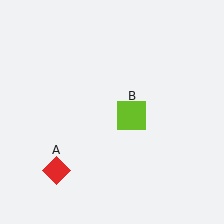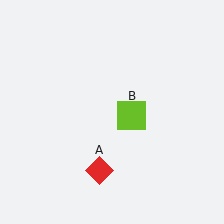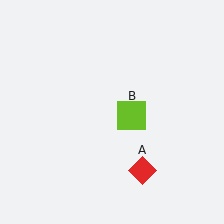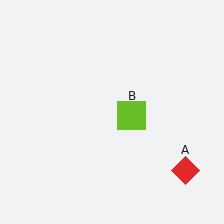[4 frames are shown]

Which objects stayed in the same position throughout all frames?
Lime square (object B) remained stationary.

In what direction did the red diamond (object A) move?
The red diamond (object A) moved right.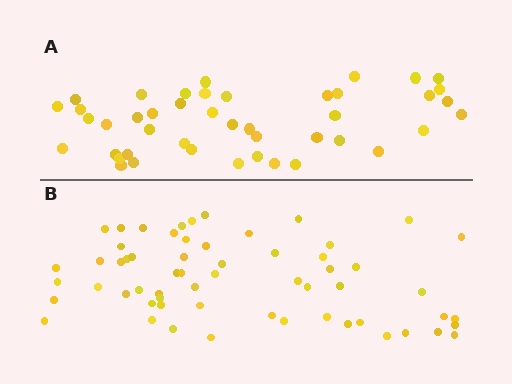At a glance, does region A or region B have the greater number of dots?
Region B (the bottom region) has more dots.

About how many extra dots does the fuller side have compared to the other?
Region B has approximately 15 more dots than region A.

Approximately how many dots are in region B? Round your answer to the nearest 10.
About 60 dots.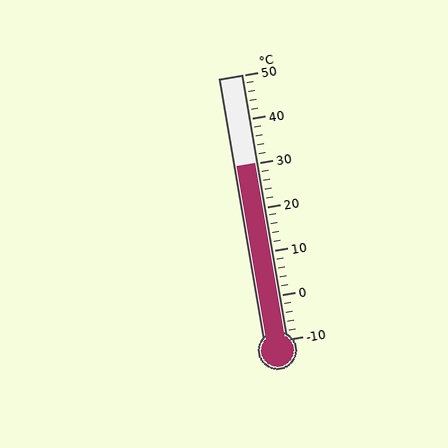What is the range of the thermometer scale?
The thermometer scale ranges from -10°C to 50°C.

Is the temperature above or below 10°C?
The temperature is above 10°C.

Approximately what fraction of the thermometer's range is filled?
The thermometer is filled to approximately 65% of its range.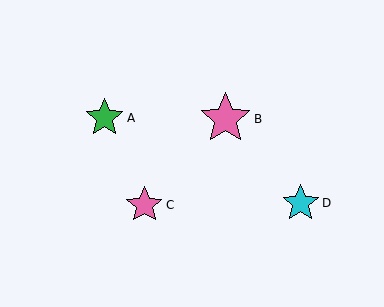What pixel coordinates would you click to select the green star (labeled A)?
Click at (105, 118) to select the green star A.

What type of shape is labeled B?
Shape B is a pink star.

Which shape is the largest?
The pink star (labeled B) is the largest.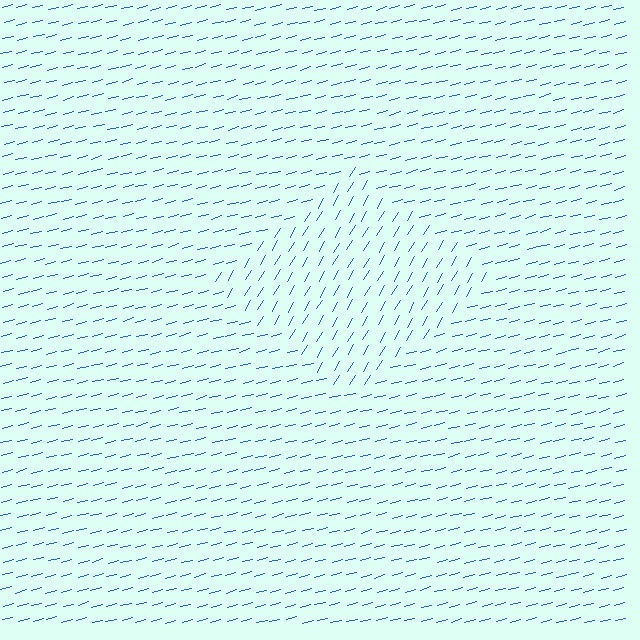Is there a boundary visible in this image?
Yes, there is a texture boundary formed by a change in line orientation.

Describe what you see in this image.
The image is filled with small blue line segments. A diamond region in the image has lines oriented differently from the surrounding lines, creating a visible texture boundary.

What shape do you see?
I see a diamond.